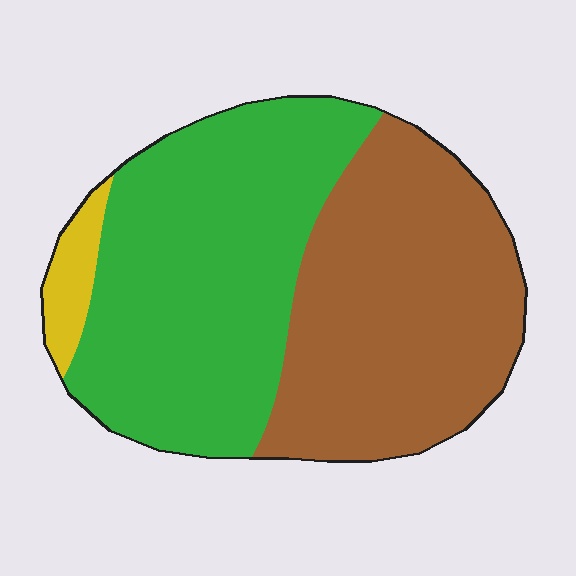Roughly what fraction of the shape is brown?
Brown takes up between a third and a half of the shape.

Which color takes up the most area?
Green, at roughly 50%.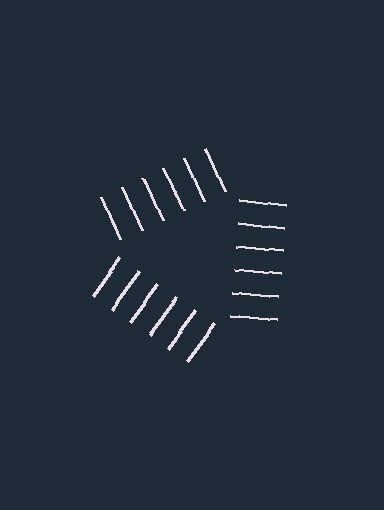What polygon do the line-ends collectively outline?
An illusory triangle — the line segments terminate on its edges but no continuous stroke is drawn.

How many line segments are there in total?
18 — 6 along each of the 3 edges.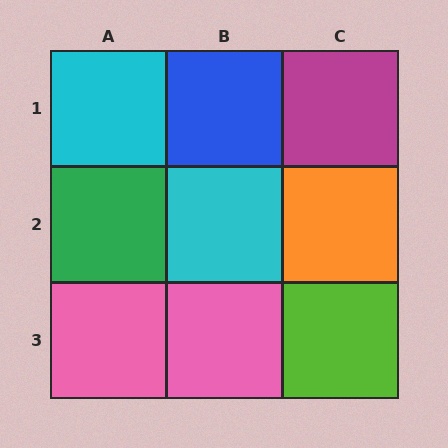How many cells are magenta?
1 cell is magenta.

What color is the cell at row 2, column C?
Orange.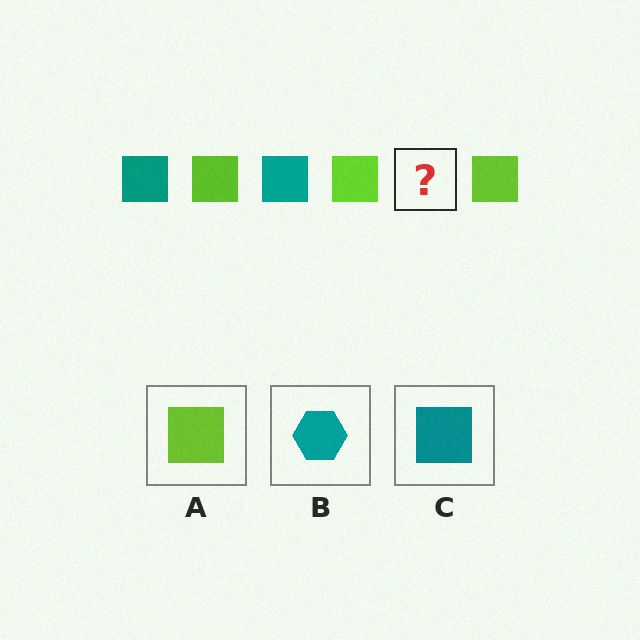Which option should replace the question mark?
Option C.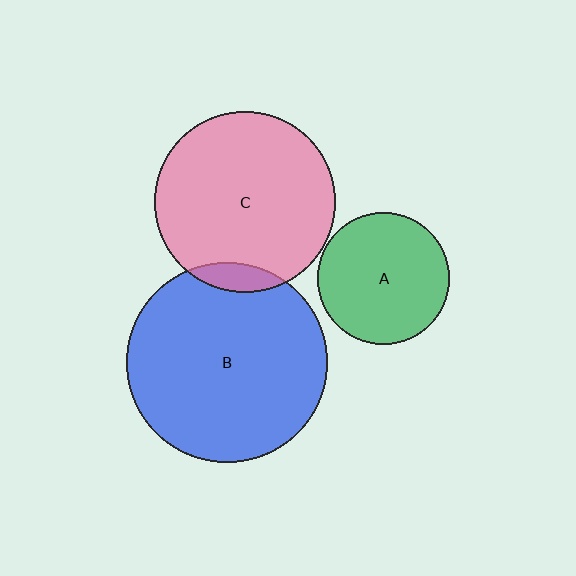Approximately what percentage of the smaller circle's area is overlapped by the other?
Approximately 10%.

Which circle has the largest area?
Circle B (blue).